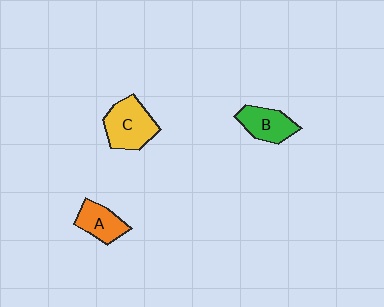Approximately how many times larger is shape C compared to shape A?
Approximately 1.5 times.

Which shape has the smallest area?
Shape A (orange).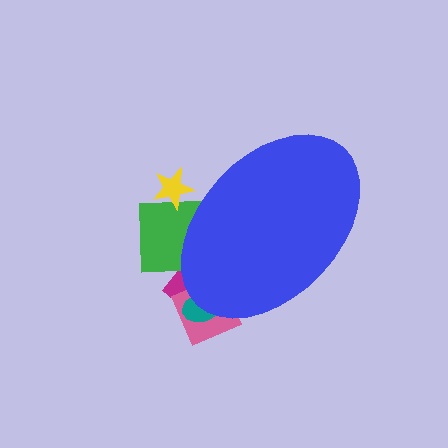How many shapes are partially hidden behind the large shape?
5 shapes are partially hidden.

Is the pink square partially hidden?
Yes, the pink square is partially hidden behind the blue ellipse.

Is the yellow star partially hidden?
Yes, the yellow star is partially hidden behind the blue ellipse.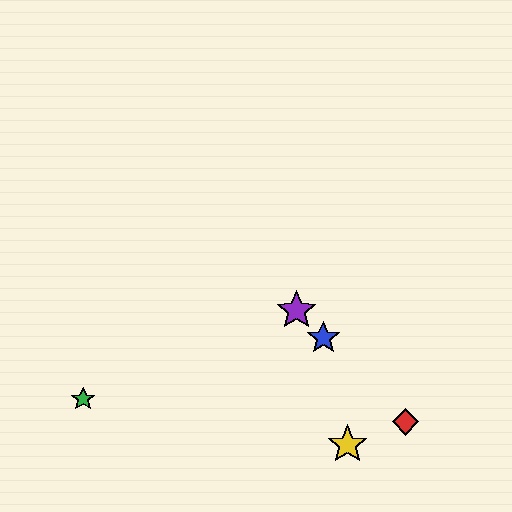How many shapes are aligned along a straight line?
3 shapes (the red diamond, the blue star, the purple star) are aligned along a straight line.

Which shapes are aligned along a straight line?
The red diamond, the blue star, the purple star are aligned along a straight line.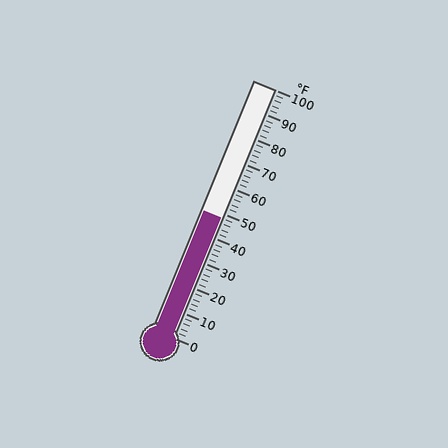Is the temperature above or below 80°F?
The temperature is below 80°F.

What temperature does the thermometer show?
The thermometer shows approximately 48°F.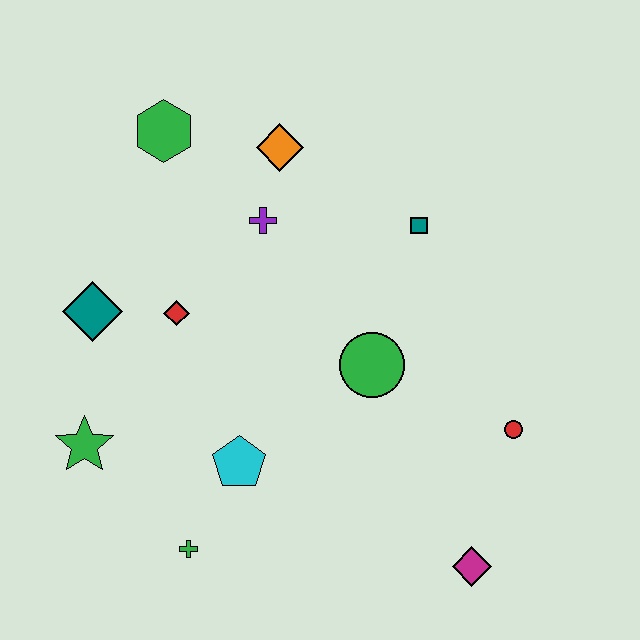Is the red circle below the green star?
No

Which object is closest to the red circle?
The magenta diamond is closest to the red circle.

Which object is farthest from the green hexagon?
The magenta diamond is farthest from the green hexagon.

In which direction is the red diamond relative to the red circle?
The red diamond is to the left of the red circle.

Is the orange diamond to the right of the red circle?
No